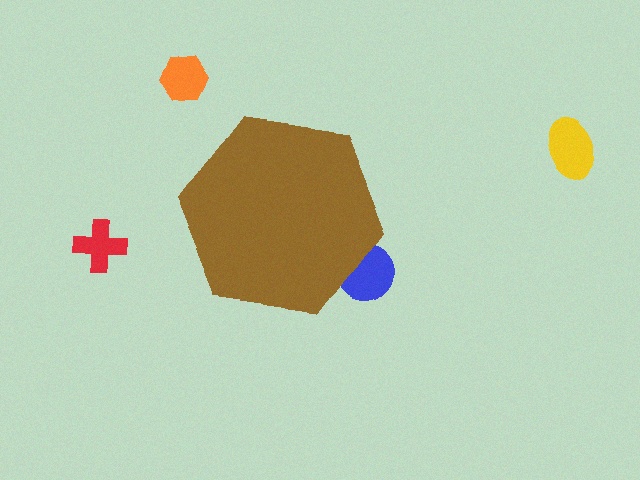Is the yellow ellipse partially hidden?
No, the yellow ellipse is fully visible.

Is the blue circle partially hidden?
Yes, the blue circle is partially hidden behind the brown hexagon.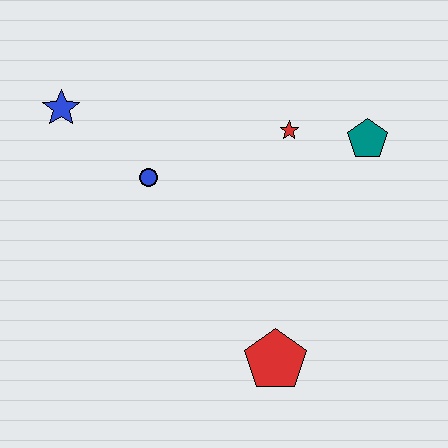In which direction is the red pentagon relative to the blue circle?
The red pentagon is below the blue circle.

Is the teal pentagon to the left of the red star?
No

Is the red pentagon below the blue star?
Yes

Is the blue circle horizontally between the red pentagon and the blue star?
Yes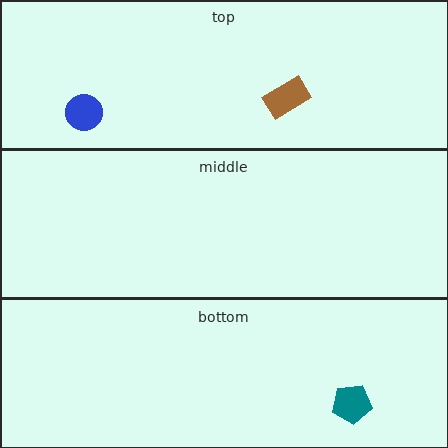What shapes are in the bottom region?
The teal pentagon.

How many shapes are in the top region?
2.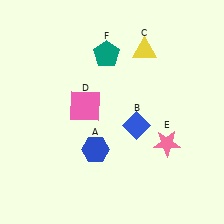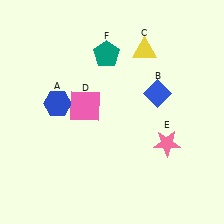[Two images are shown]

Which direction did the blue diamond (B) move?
The blue diamond (B) moved up.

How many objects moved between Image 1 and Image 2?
2 objects moved between the two images.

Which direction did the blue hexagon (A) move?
The blue hexagon (A) moved up.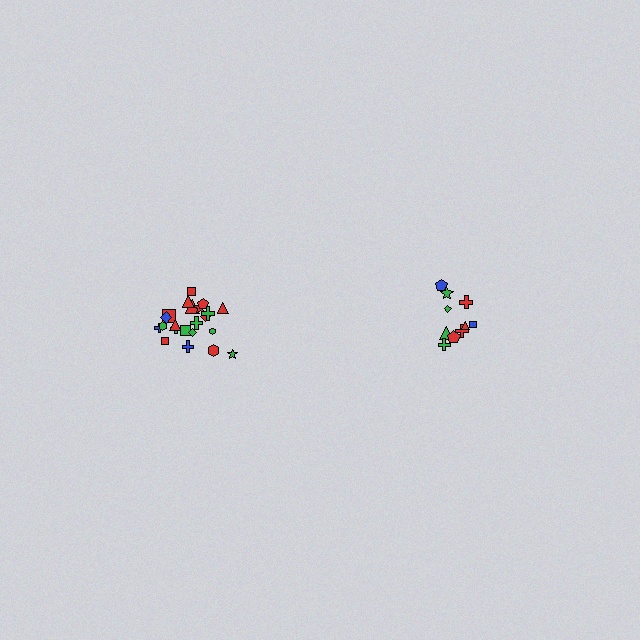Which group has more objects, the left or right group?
The left group.